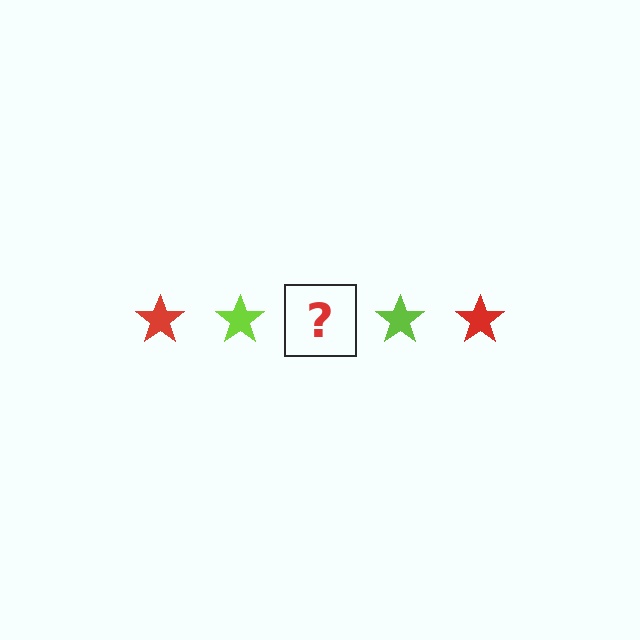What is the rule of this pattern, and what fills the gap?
The rule is that the pattern cycles through red, lime stars. The gap should be filled with a red star.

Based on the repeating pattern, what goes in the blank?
The blank should be a red star.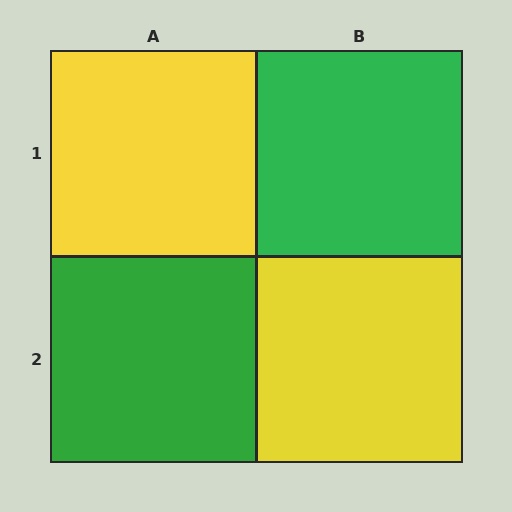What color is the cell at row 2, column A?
Green.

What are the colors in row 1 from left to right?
Yellow, green.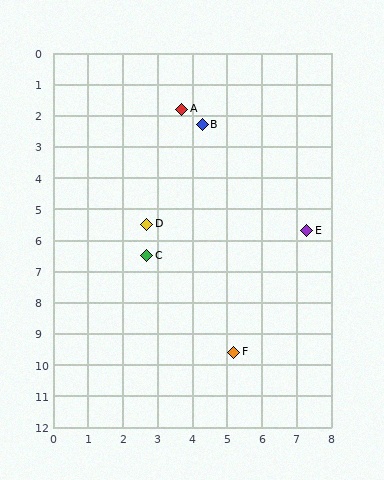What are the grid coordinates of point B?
Point B is at approximately (4.3, 2.3).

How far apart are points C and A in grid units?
Points C and A are about 4.8 grid units apart.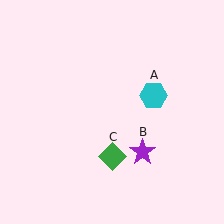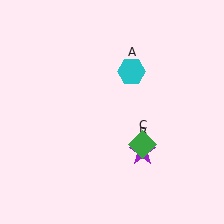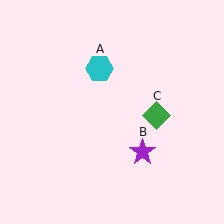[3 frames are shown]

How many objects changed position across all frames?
2 objects changed position: cyan hexagon (object A), green diamond (object C).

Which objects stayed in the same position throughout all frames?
Purple star (object B) remained stationary.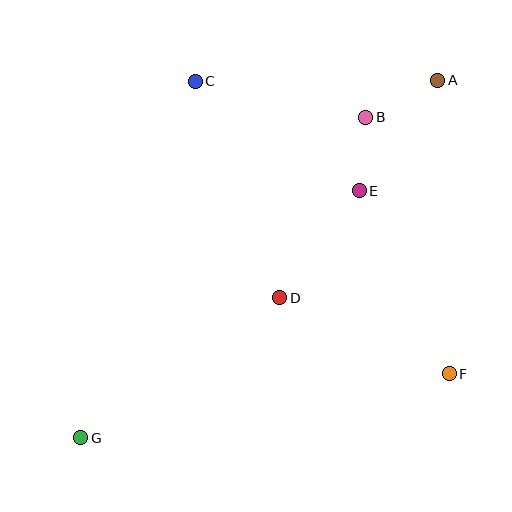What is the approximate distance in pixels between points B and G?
The distance between B and G is approximately 429 pixels.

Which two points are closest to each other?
Points B and E are closest to each other.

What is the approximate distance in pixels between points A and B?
The distance between A and B is approximately 81 pixels.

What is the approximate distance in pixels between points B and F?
The distance between B and F is approximately 270 pixels.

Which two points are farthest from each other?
Points A and G are farthest from each other.